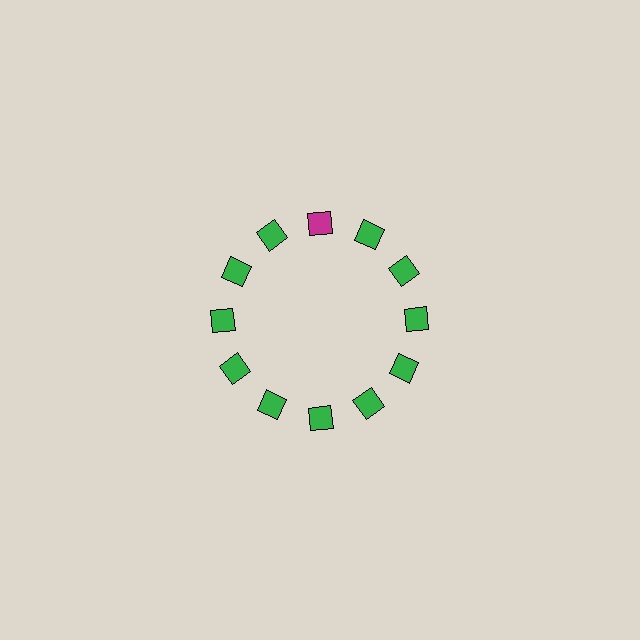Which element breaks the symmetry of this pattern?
The magenta square at roughly the 12 o'clock position breaks the symmetry. All other shapes are green squares.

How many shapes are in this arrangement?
There are 12 shapes arranged in a ring pattern.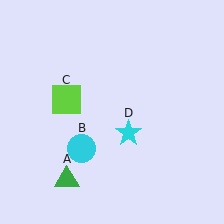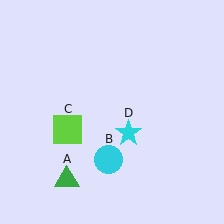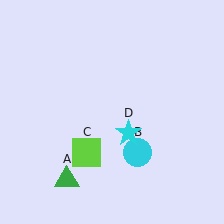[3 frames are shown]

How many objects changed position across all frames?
2 objects changed position: cyan circle (object B), lime square (object C).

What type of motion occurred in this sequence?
The cyan circle (object B), lime square (object C) rotated counterclockwise around the center of the scene.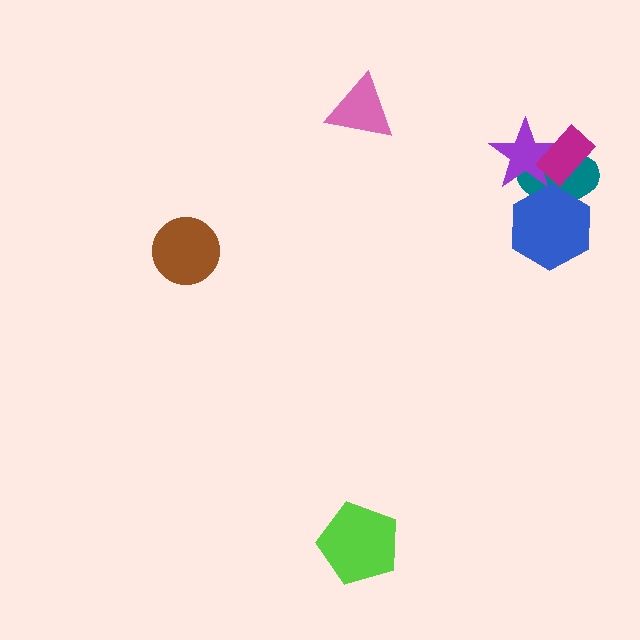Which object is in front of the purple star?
The magenta rectangle is in front of the purple star.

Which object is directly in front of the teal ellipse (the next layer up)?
The blue hexagon is directly in front of the teal ellipse.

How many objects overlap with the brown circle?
0 objects overlap with the brown circle.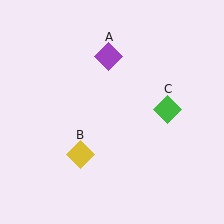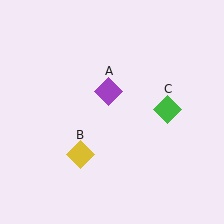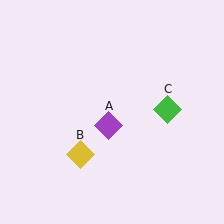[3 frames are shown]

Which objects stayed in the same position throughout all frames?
Yellow diamond (object B) and green diamond (object C) remained stationary.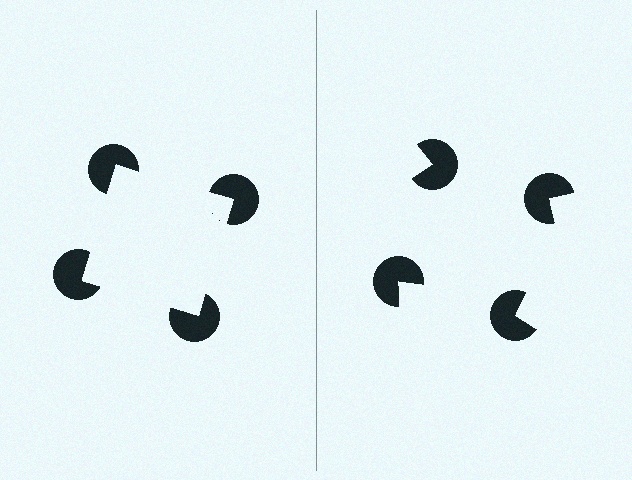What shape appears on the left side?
An illusory square.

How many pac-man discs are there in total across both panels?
8 — 4 on each side.